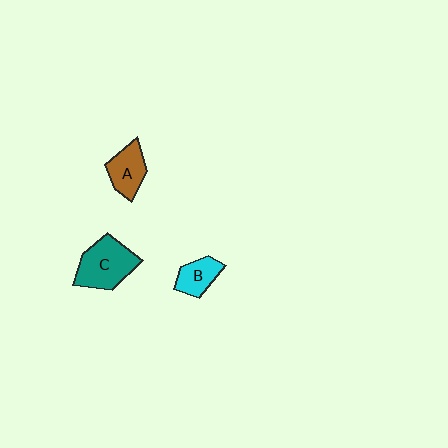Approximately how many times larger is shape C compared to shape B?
Approximately 1.8 times.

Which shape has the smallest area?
Shape B (cyan).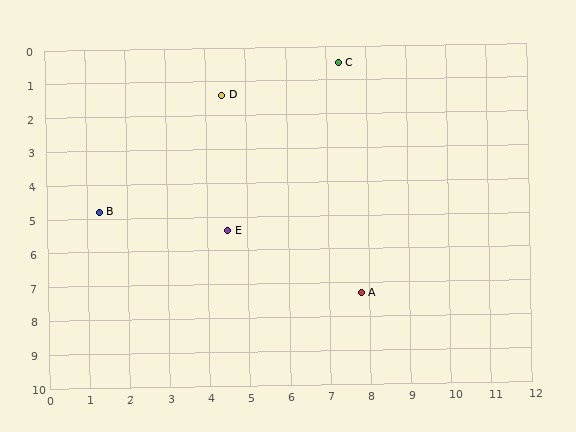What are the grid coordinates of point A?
Point A is at approximately (7.8, 7.3).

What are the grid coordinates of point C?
Point C is at approximately (7.3, 0.5).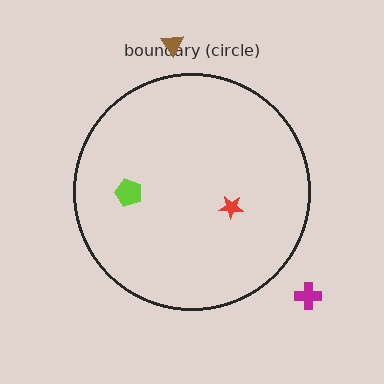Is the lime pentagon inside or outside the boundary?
Inside.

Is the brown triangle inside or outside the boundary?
Outside.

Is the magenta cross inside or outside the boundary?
Outside.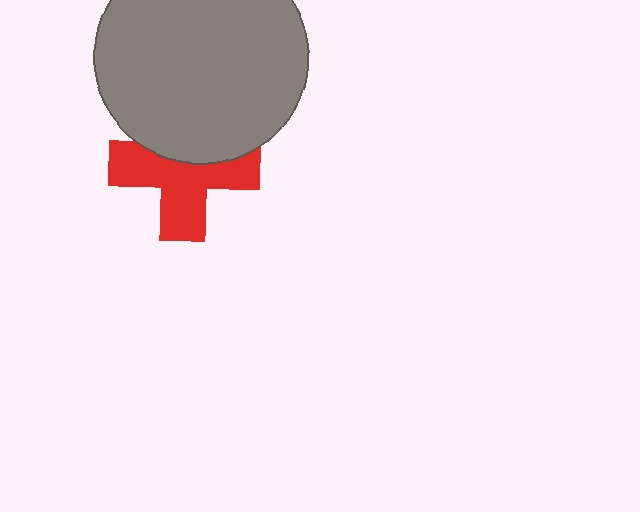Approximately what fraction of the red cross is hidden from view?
Roughly 37% of the red cross is hidden behind the gray circle.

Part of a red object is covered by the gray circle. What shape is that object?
It is a cross.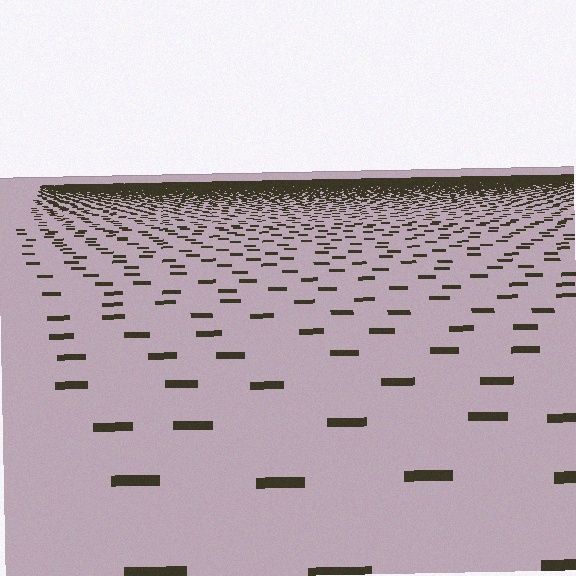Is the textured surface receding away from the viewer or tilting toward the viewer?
The surface is receding away from the viewer. Texture elements get smaller and denser toward the top.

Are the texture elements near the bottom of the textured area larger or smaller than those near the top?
Larger. Near the bottom, elements are closer to the viewer and appear at a bigger on-screen size.